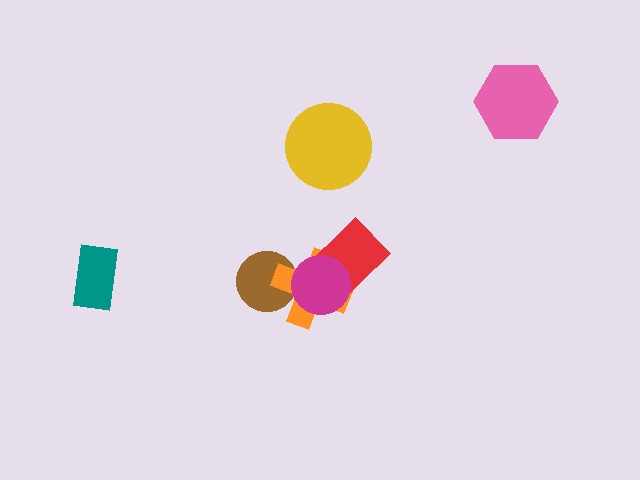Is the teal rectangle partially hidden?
No, no other shape covers it.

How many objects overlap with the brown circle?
1 object overlaps with the brown circle.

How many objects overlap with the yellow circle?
0 objects overlap with the yellow circle.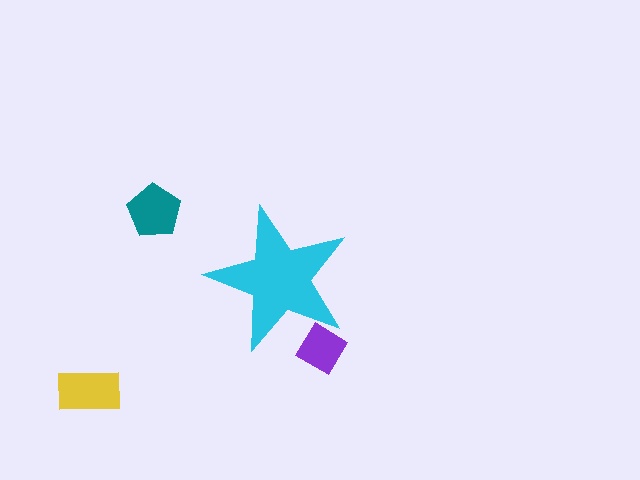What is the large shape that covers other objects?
A cyan star.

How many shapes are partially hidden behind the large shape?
1 shape is partially hidden.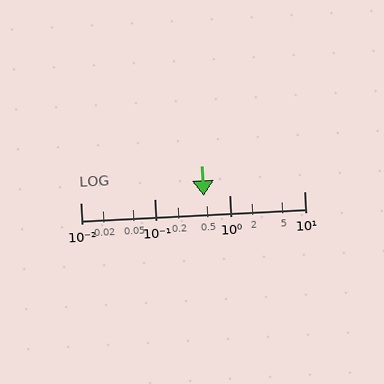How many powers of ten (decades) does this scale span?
The scale spans 3 decades, from 0.01 to 10.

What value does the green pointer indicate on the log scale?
The pointer indicates approximately 0.45.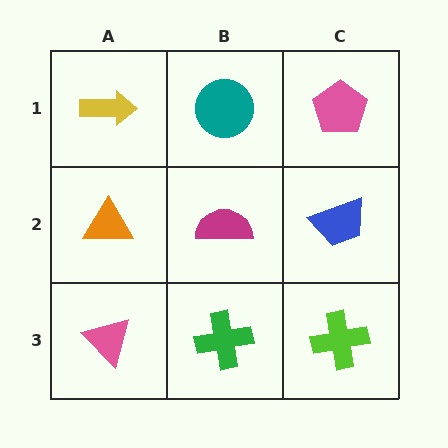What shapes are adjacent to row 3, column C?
A blue trapezoid (row 2, column C), a green cross (row 3, column B).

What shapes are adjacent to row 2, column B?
A teal circle (row 1, column B), a green cross (row 3, column B), an orange triangle (row 2, column A), a blue trapezoid (row 2, column C).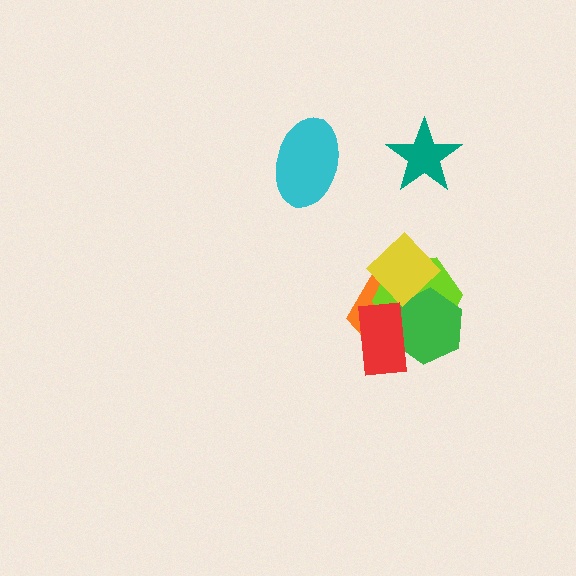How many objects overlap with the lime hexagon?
4 objects overlap with the lime hexagon.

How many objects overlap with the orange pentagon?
4 objects overlap with the orange pentagon.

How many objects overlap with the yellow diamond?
3 objects overlap with the yellow diamond.